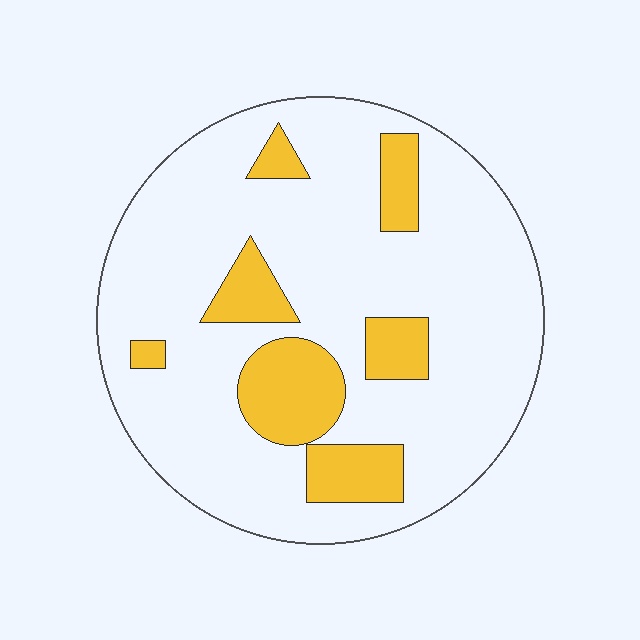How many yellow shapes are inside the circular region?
7.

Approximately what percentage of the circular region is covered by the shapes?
Approximately 20%.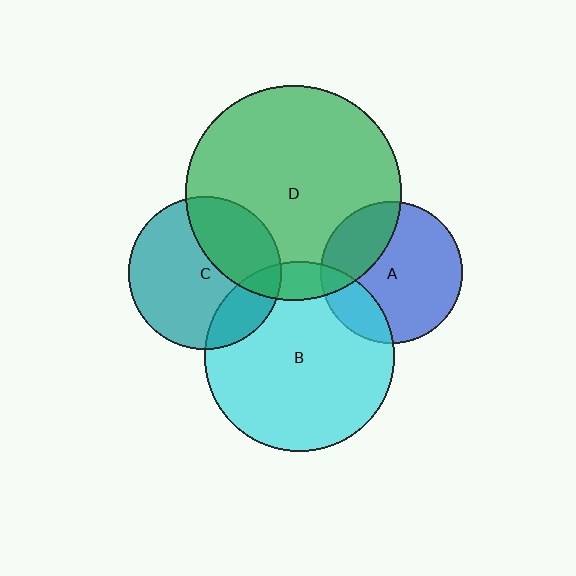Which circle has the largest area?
Circle D (green).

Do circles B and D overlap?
Yes.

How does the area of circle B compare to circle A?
Approximately 1.8 times.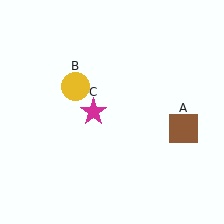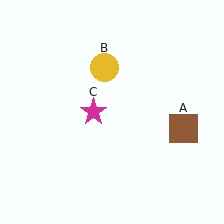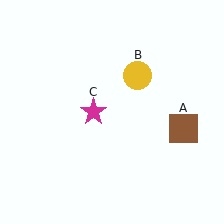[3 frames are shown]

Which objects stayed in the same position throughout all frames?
Brown square (object A) and magenta star (object C) remained stationary.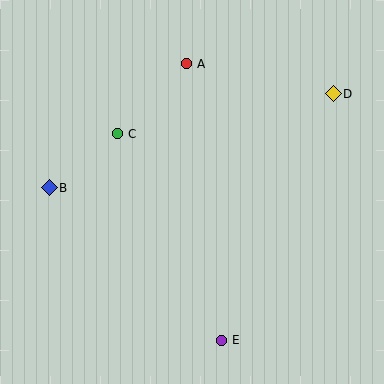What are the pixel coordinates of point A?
Point A is at (187, 64).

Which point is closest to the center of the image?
Point C at (118, 134) is closest to the center.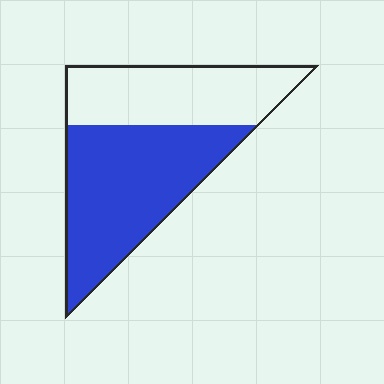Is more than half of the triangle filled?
Yes.